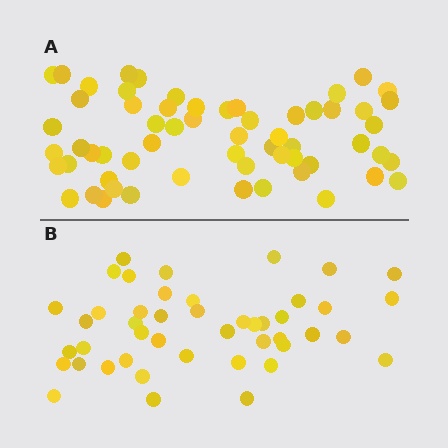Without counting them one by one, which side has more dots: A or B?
Region A (the top region) has more dots.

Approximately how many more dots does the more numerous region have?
Region A has approximately 15 more dots than region B.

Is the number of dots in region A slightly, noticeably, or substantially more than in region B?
Region A has noticeably more, but not dramatically so. The ratio is roughly 1.3 to 1.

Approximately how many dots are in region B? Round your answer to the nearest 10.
About 40 dots. (The exact count is 45, which rounds to 40.)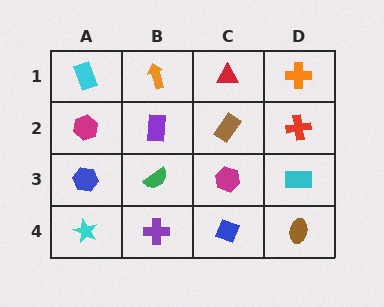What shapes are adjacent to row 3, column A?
A magenta hexagon (row 2, column A), a cyan star (row 4, column A), a green semicircle (row 3, column B).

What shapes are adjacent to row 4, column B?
A green semicircle (row 3, column B), a cyan star (row 4, column A), a blue diamond (row 4, column C).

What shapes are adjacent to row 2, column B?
An orange arrow (row 1, column B), a green semicircle (row 3, column B), a magenta hexagon (row 2, column A), a brown rectangle (row 2, column C).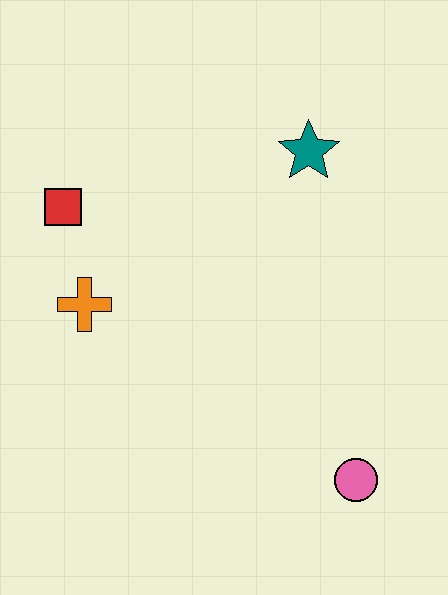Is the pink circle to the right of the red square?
Yes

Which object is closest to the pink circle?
The orange cross is closest to the pink circle.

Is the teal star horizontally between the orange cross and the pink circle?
Yes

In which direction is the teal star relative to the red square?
The teal star is to the right of the red square.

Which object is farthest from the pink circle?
The red square is farthest from the pink circle.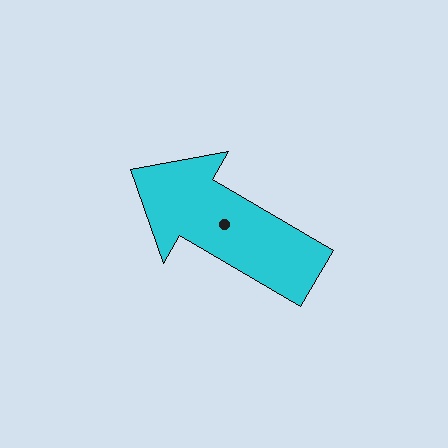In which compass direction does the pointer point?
Northwest.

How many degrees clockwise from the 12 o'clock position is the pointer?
Approximately 300 degrees.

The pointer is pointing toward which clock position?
Roughly 10 o'clock.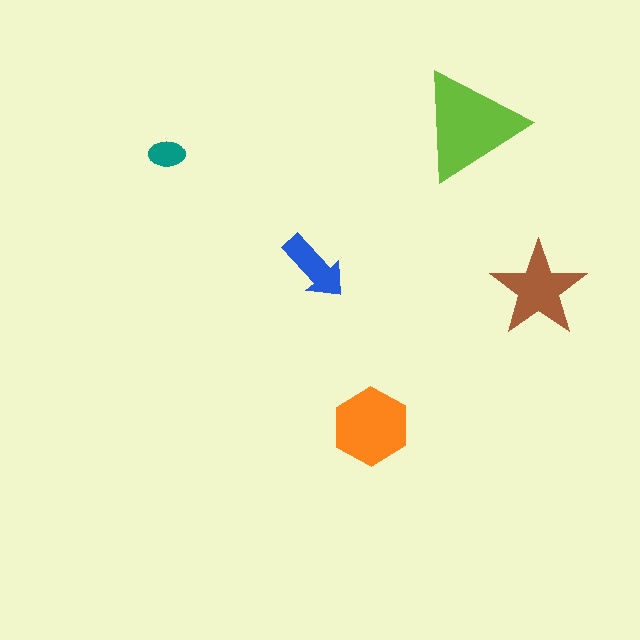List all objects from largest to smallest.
The lime triangle, the orange hexagon, the brown star, the blue arrow, the teal ellipse.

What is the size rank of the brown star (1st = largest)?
3rd.